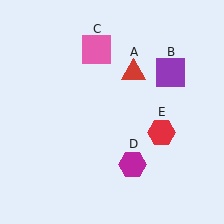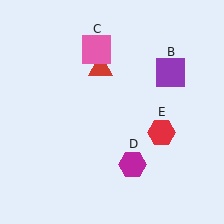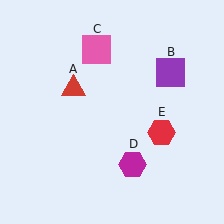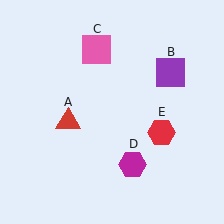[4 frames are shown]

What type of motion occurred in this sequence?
The red triangle (object A) rotated counterclockwise around the center of the scene.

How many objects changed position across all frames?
1 object changed position: red triangle (object A).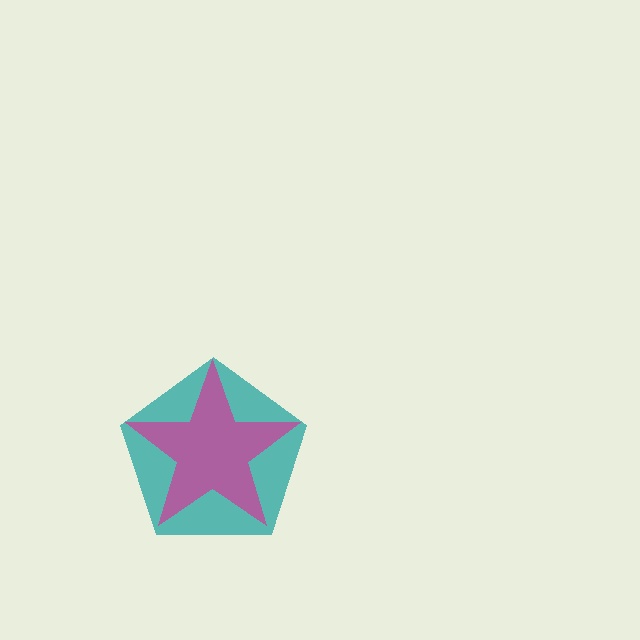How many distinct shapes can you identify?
There are 2 distinct shapes: a teal pentagon, a magenta star.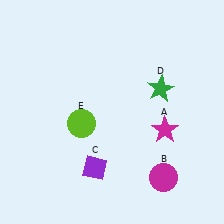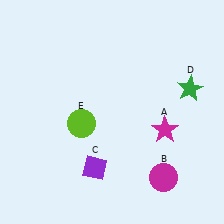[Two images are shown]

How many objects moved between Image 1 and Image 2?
1 object moved between the two images.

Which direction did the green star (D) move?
The green star (D) moved right.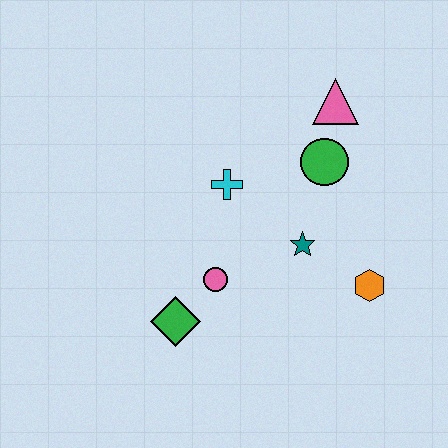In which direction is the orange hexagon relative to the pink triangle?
The orange hexagon is below the pink triangle.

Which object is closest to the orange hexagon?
The teal star is closest to the orange hexagon.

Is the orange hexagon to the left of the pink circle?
No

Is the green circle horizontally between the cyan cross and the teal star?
No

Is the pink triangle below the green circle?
No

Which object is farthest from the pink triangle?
The green diamond is farthest from the pink triangle.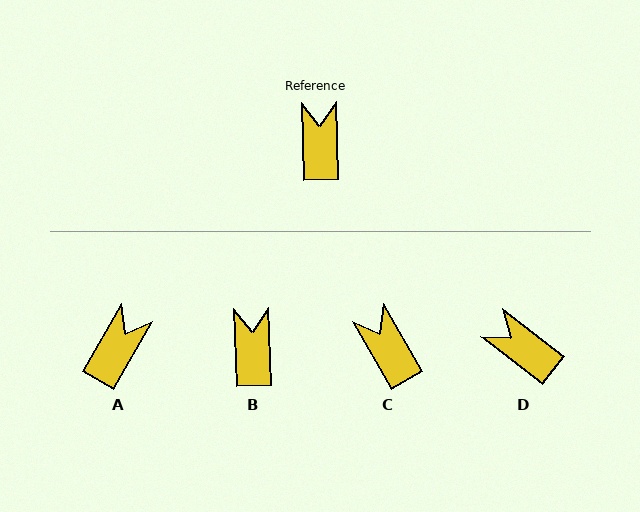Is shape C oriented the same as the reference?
No, it is off by about 28 degrees.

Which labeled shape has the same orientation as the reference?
B.